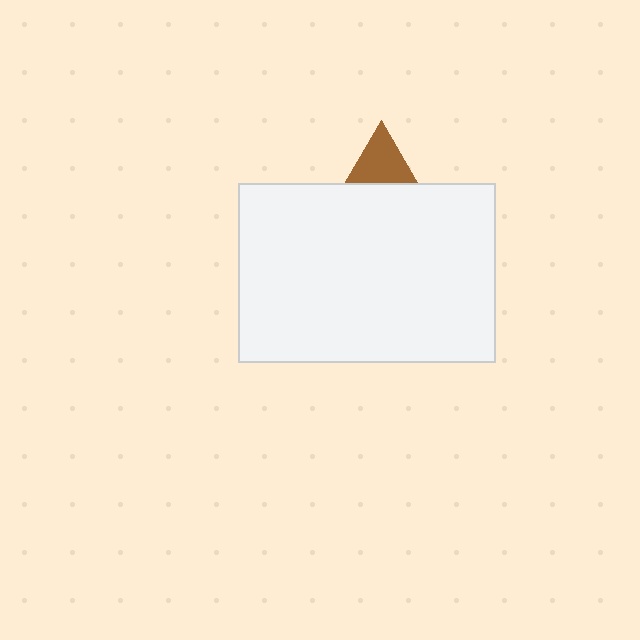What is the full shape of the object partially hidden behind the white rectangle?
The partially hidden object is a brown triangle.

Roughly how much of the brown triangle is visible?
A small part of it is visible (roughly 33%).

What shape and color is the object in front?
The object in front is a white rectangle.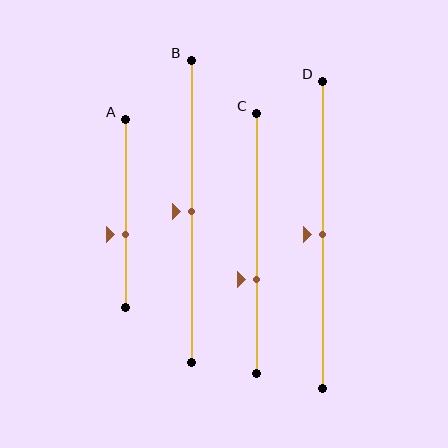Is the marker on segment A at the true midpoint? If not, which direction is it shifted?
No, the marker on segment A is shifted downward by about 11% of the segment length.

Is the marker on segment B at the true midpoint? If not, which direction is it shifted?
Yes, the marker on segment B is at the true midpoint.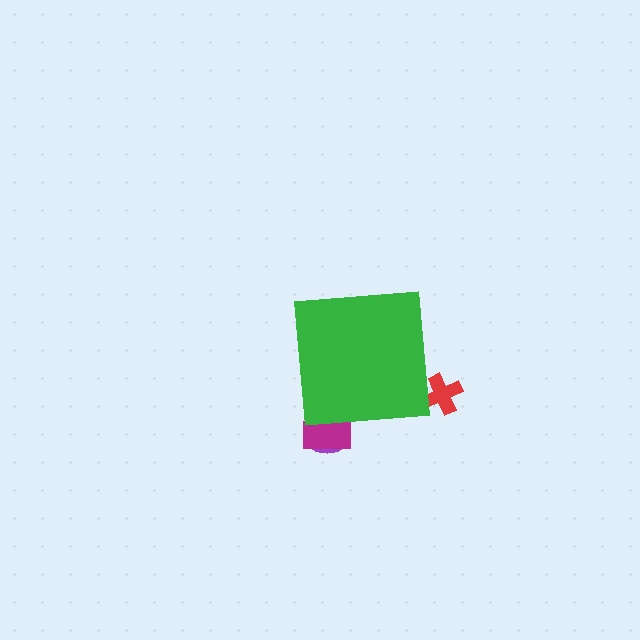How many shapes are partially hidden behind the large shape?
3 shapes are partially hidden.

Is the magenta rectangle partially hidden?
Yes, the magenta rectangle is partially hidden behind the green square.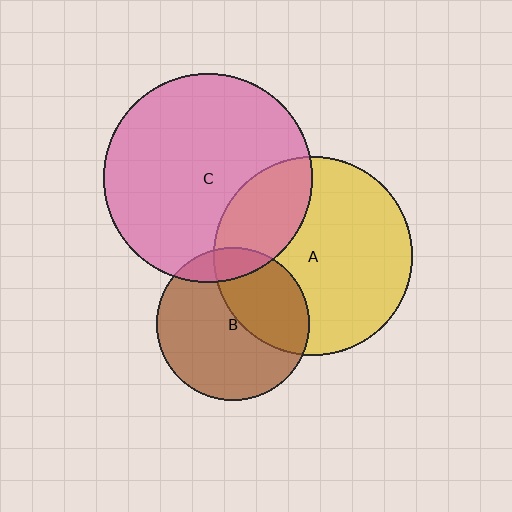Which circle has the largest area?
Circle C (pink).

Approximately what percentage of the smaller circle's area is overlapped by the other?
Approximately 25%.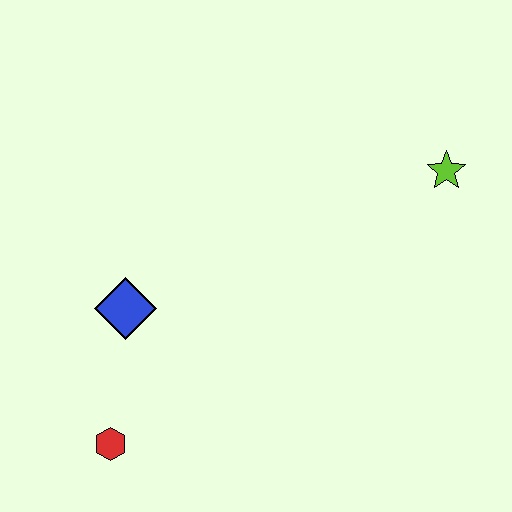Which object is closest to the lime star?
The blue diamond is closest to the lime star.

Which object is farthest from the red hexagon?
The lime star is farthest from the red hexagon.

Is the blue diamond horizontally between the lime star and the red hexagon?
Yes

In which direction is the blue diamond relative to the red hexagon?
The blue diamond is above the red hexagon.